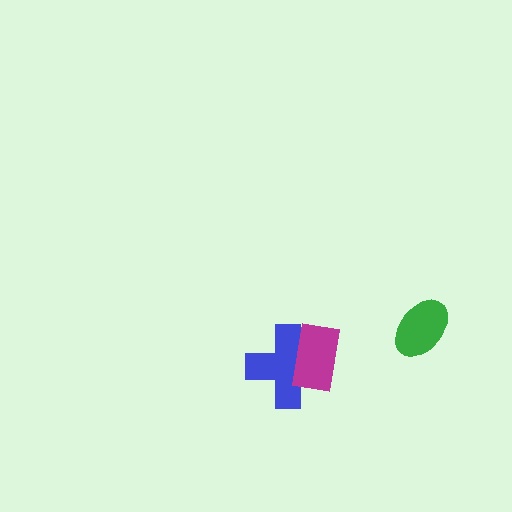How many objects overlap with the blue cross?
1 object overlaps with the blue cross.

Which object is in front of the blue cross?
The magenta rectangle is in front of the blue cross.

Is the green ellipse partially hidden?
No, no other shape covers it.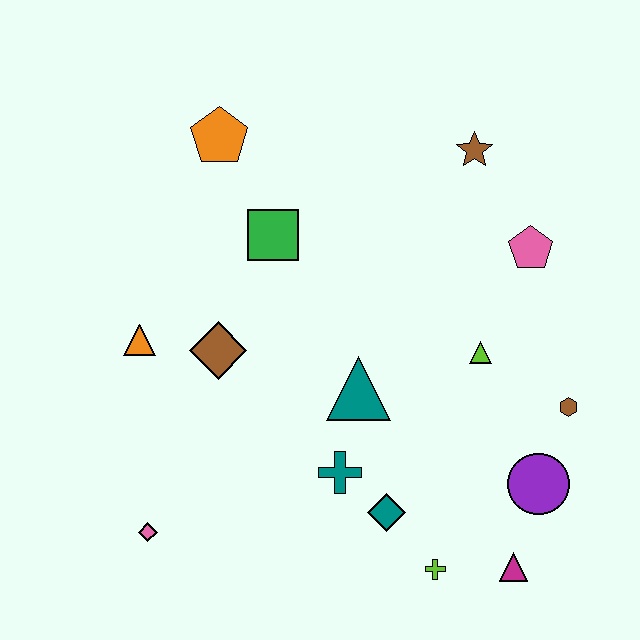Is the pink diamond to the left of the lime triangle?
Yes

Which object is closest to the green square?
The orange pentagon is closest to the green square.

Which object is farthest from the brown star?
The pink diamond is farthest from the brown star.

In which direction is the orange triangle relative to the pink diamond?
The orange triangle is above the pink diamond.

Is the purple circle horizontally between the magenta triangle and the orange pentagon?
No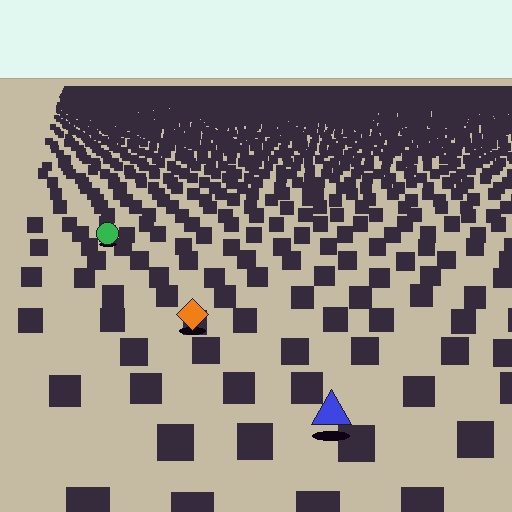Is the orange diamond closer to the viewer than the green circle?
Yes. The orange diamond is closer — you can tell from the texture gradient: the ground texture is coarser near it.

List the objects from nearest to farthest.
From nearest to farthest: the blue triangle, the orange diamond, the green circle.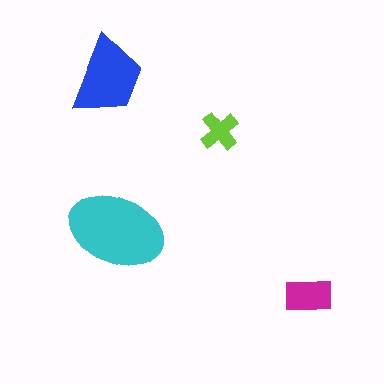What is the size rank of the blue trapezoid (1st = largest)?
2nd.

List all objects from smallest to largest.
The lime cross, the magenta rectangle, the blue trapezoid, the cyan ellipse.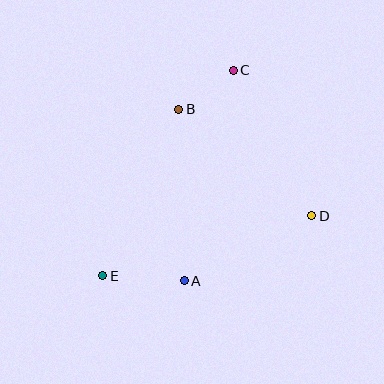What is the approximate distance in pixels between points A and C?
The distance between A and C is approximately 216 pixels.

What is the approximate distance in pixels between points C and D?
The distance between C and D is approximately 166 pixels.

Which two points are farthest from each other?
Points C and E are farthest from each other.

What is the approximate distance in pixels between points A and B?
The distance between A and B is approximately 172 pixels.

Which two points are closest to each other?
Points B and C are closest to each other.